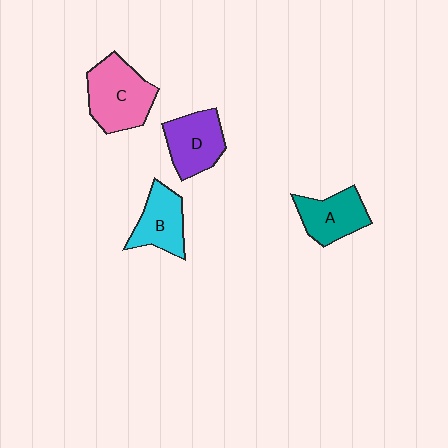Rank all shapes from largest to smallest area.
From largest to smallest: C (pink), D (purple), A (teal), B (cyan).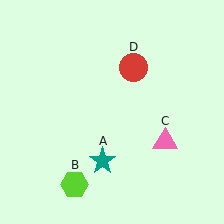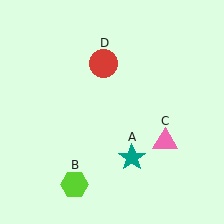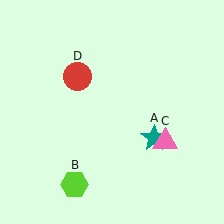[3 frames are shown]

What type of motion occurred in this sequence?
The teal star (object A), red circle (object D) rotated counterclockwise around the center of the scene.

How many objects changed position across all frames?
2 objects changed position: teal star (object A), red circle (object D).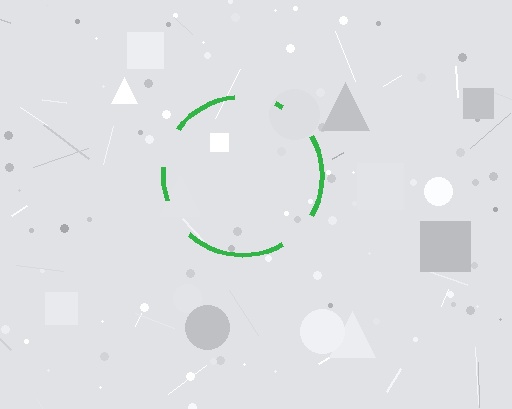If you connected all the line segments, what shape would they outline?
They would outline a circle.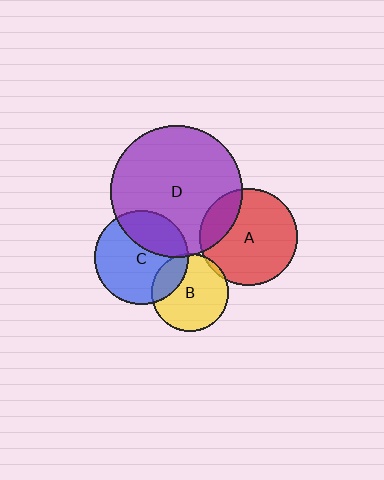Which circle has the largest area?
Circle D (purple).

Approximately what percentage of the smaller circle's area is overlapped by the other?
Approximately 20%.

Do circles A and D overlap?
Yes.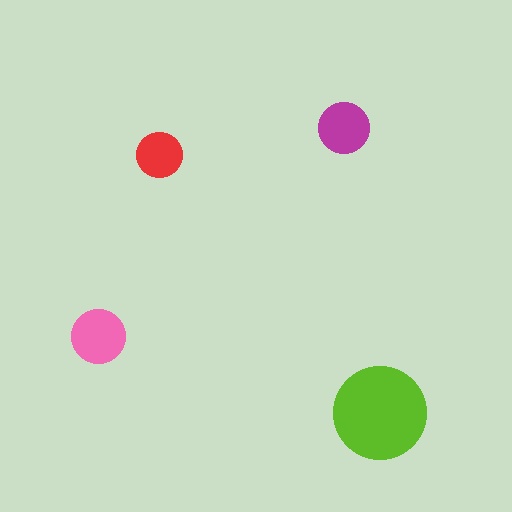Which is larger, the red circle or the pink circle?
The pink one.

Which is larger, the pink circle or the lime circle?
The lime one.